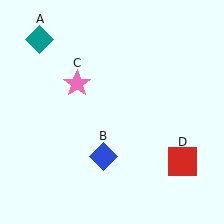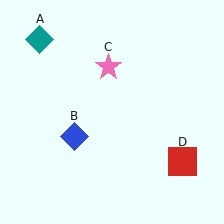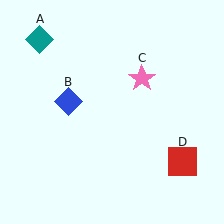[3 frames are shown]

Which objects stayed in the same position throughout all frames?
Teal diamond (object A) and red square (object D) remained stationary.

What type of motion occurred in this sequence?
The blue diamond (object B), pink star (object C) rotated clockwise around the center of the scene.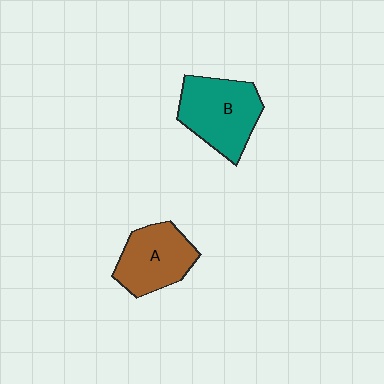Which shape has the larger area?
Shape B (teal).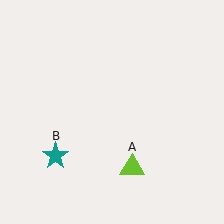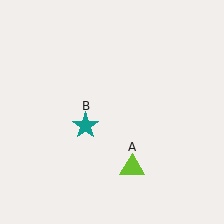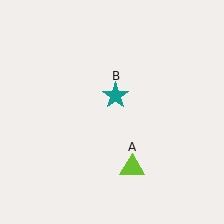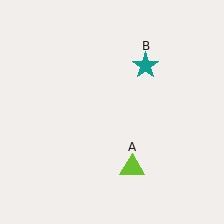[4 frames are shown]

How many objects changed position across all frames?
1 object changed position: teal star (object B).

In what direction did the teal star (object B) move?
The teal star (object B) moved up and to the right.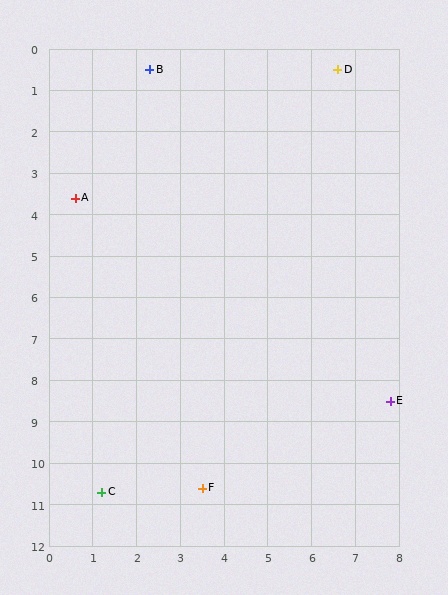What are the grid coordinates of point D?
Point D is at approximately (6.6, 0.5).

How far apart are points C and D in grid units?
Points C and D are about 11.5 grid units apart.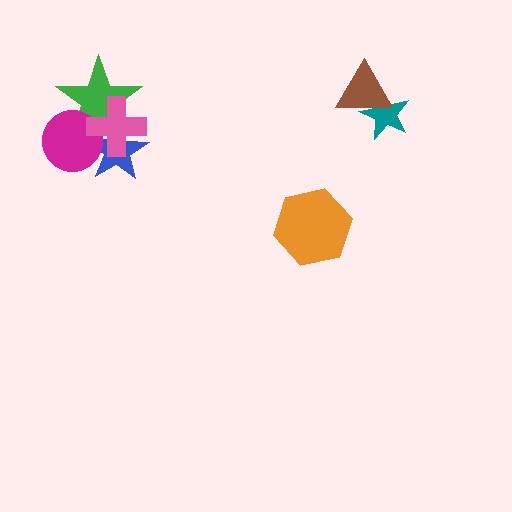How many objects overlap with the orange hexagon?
0 objects overlap with the orange hexagon.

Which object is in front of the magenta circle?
The pink cross is in front of the magenta circle.